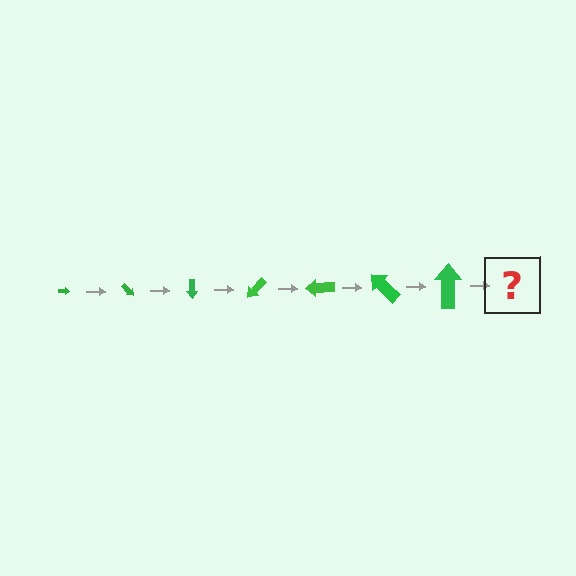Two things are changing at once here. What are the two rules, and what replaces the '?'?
The two rules are that the arrow grows larger each step and it rotates 45 degrees each step. The '?' should be an arrow, larger than the previous one and rotated 315 degrees from the start.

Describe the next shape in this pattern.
It should be an arrow, larger than the previous one and rotated 315 degrees from the start.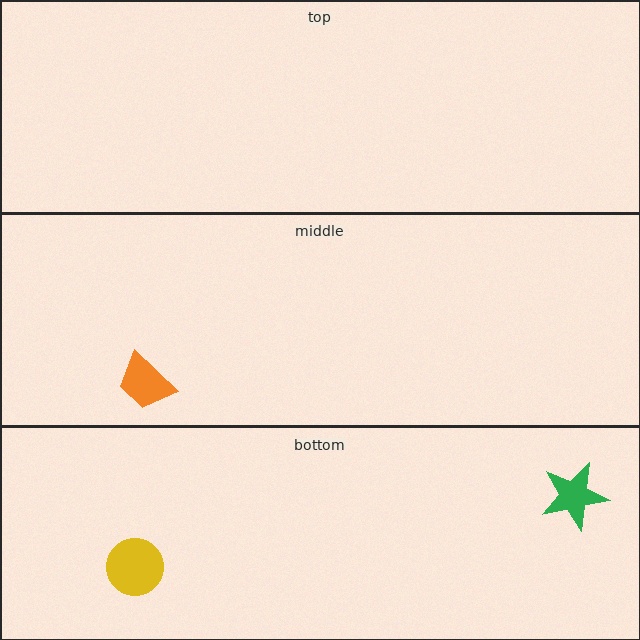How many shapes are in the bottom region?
2.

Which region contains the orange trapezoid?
The middle region.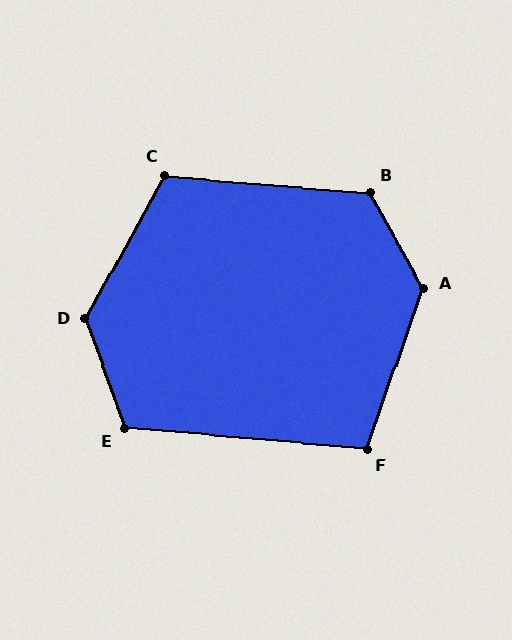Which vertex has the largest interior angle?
D, at approximately 132 degrees.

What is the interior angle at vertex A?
Approximately 131 degrees (obtuse).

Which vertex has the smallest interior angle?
F, at approximately 104 degrees.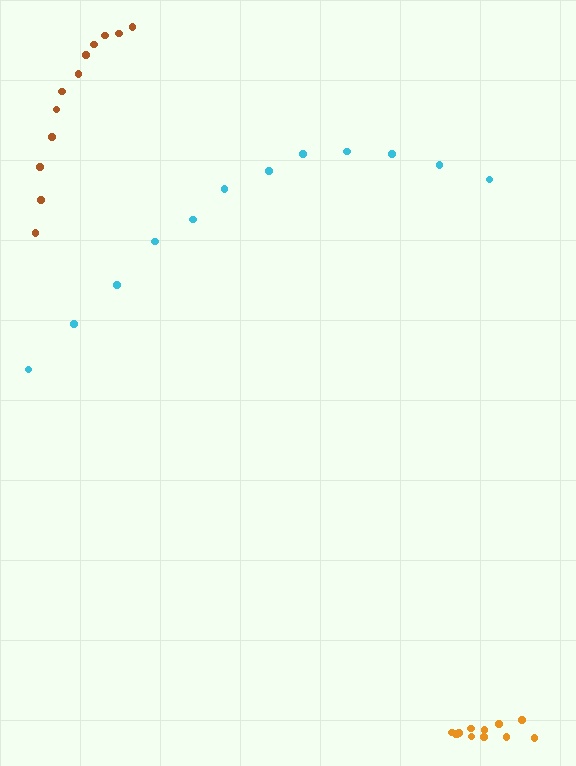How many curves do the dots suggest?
There are 3 distinct paths.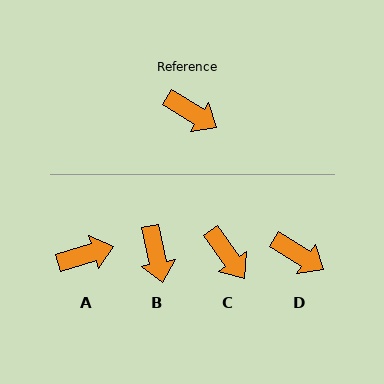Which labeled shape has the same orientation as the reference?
D.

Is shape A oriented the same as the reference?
No, it is off by about 48 degrees.